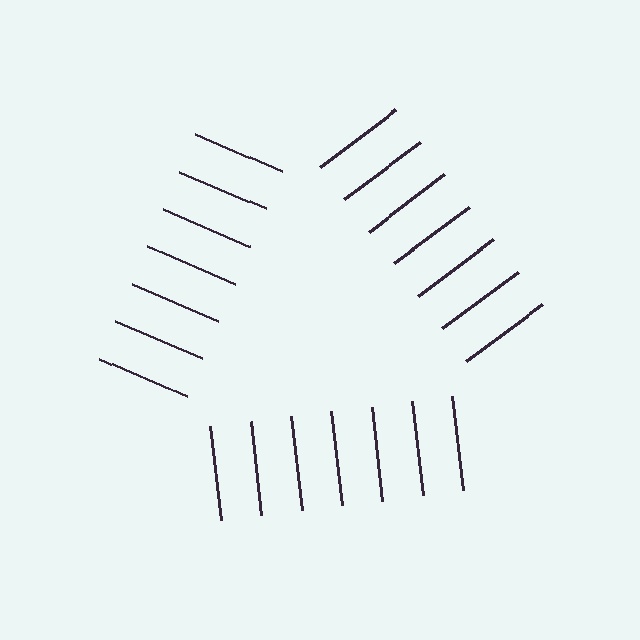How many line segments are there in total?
21 — 7 along each of the 3 edges.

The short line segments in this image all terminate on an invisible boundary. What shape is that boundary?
An illusory triangle — the line segments terminate on its edges but no continuous stroke is drawn.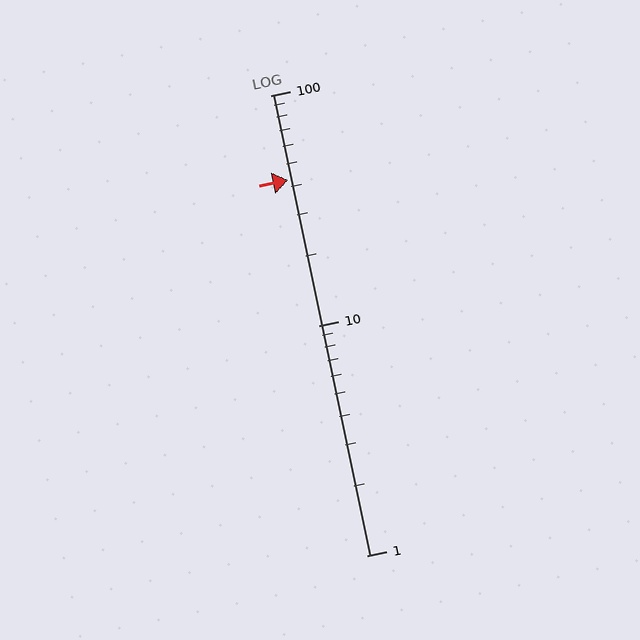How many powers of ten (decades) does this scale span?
The scale spans 2 decades, from 1 to 100.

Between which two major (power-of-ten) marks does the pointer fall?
The pointer is between 10 and 100.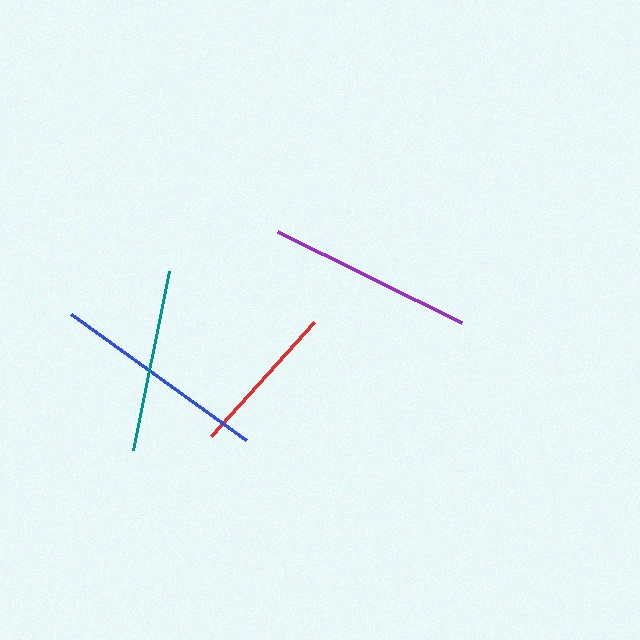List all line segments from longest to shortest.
From longest to shortest: blue, purple, teal, red.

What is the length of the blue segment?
The blue segment is approximately 216 pixels long.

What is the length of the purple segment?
The purple segment is approximately 205 pixels long.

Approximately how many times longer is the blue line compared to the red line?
The blue line is approximately 1.4 times the length of the red line.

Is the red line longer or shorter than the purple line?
The purple line is longer than the red line.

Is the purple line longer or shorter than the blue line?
The blue line is longer than the purple line.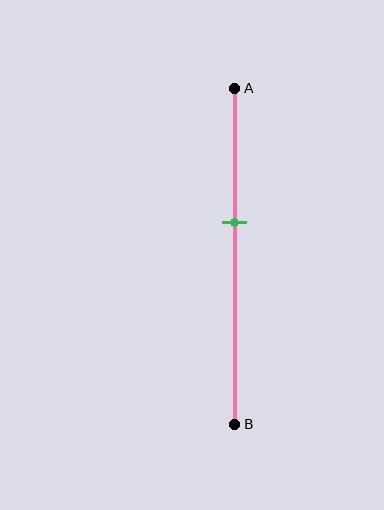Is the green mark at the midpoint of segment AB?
No, the mark is at about 40% from A, not at the 50% midpoint.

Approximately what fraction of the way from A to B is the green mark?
The green mark is approximately 40% of the way from A to B.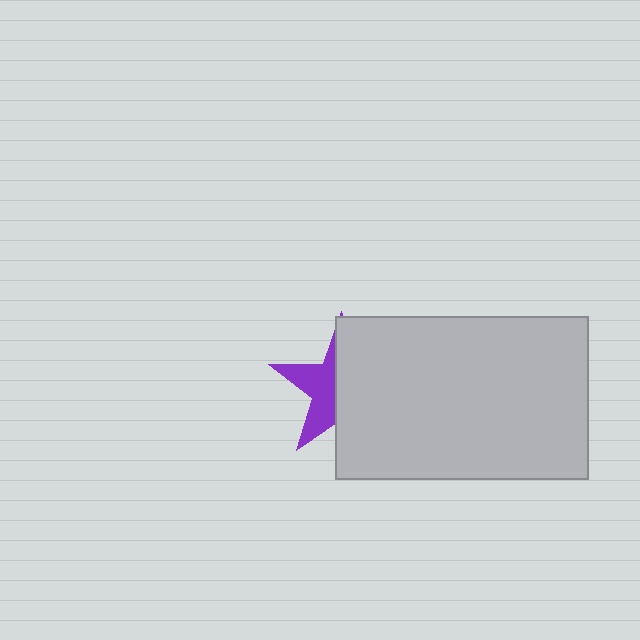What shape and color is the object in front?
The object in front is a light gray rectangle.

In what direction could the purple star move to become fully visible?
The purple star could move left. That would shift it out from behind the light gray rectangle entirely.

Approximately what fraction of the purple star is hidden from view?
Roughly 59% of the purple star is hidden behind the light gray rectangle.